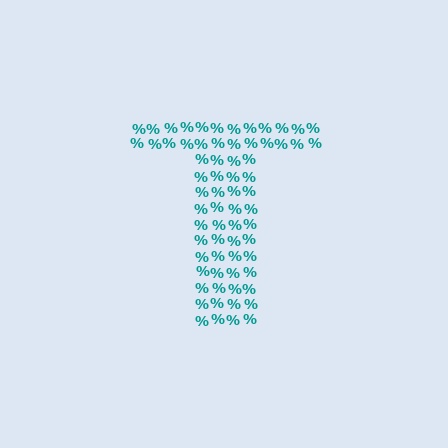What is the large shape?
The large shape is the letter T.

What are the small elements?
The small elements are percent signs.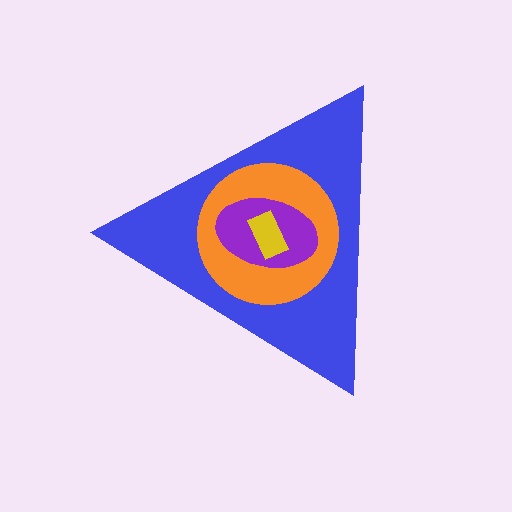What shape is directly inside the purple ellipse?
The yellow rectangle.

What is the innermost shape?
The yellow rectangle.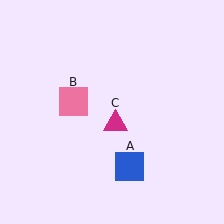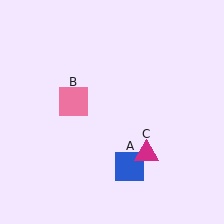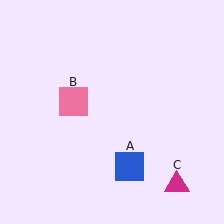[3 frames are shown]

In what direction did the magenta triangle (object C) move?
The magenta triangle (object C) moved down and to the right.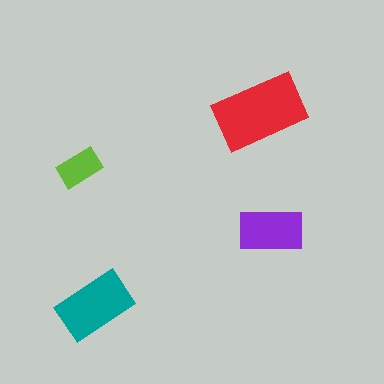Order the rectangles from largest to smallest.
the red one, the teal one, the purple one, the lime one.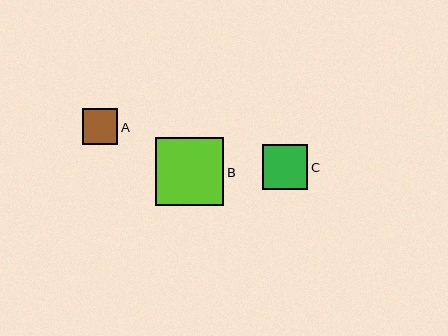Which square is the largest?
Square B is the largest with a size of approximately 68 pixels.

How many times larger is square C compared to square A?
Square C is approximately 1.3 times the size of square A.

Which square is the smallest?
Square A is the smallest with a size of approximately 35 pixels.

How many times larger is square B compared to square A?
Square B is approximately 1.9 times the size of square A.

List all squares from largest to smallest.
From largest to smallest: B, C, A.